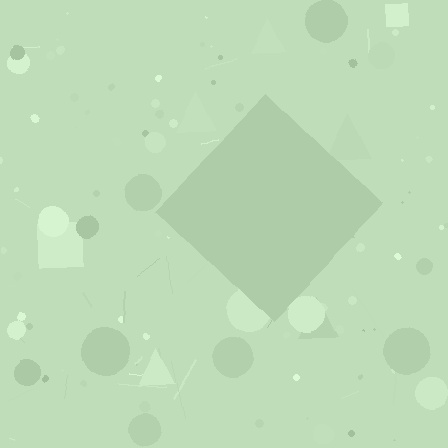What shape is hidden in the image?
A diamond is hidden in the image.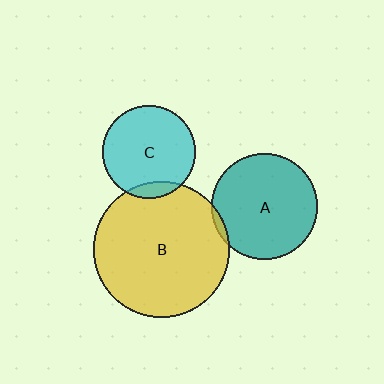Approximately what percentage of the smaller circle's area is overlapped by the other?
Approximately 5%.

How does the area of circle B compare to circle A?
Approximately 1.7 times.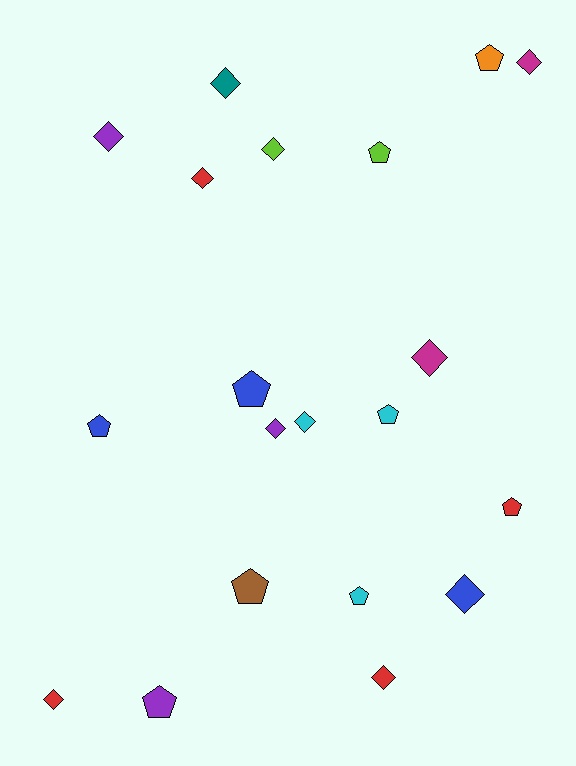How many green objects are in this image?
There are no green objects.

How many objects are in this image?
There are 20 objects.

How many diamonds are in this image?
There are 11 diamonds.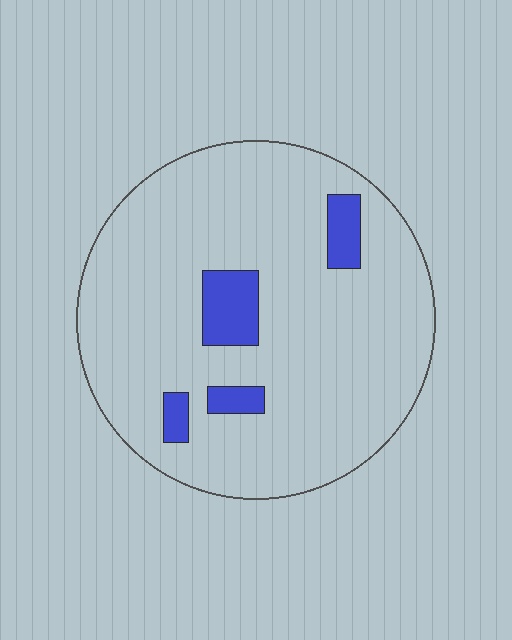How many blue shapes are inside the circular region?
4.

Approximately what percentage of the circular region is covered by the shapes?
Approximately 10%.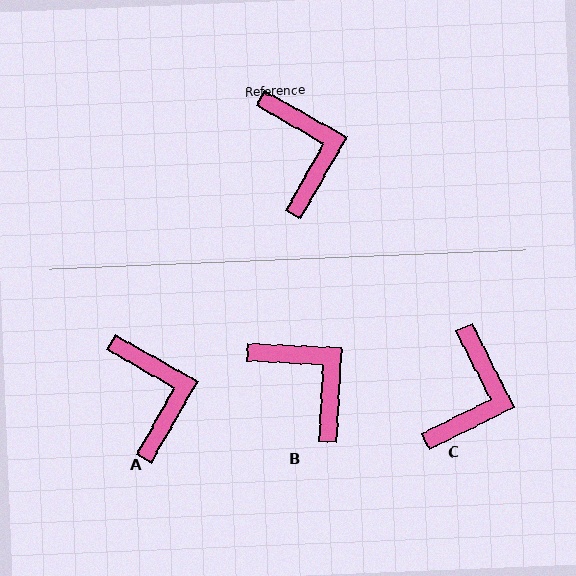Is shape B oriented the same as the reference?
No, it is off by about 26 degrees.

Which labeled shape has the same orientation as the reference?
A.